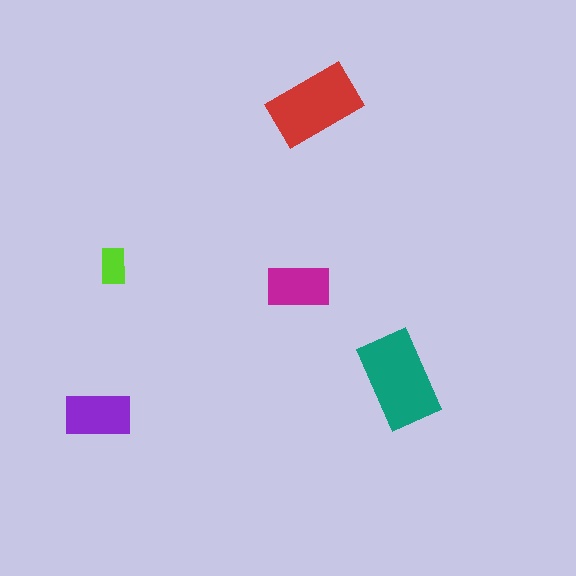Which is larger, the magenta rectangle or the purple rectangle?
The purple one.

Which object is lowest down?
The purple rectangle is bottommost.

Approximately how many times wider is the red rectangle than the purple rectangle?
About 1.5 times wider.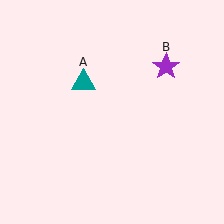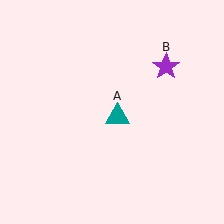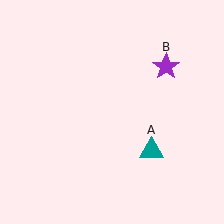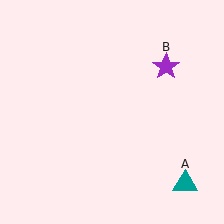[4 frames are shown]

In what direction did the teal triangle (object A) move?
The teal triangle (object A) moved down and to the right.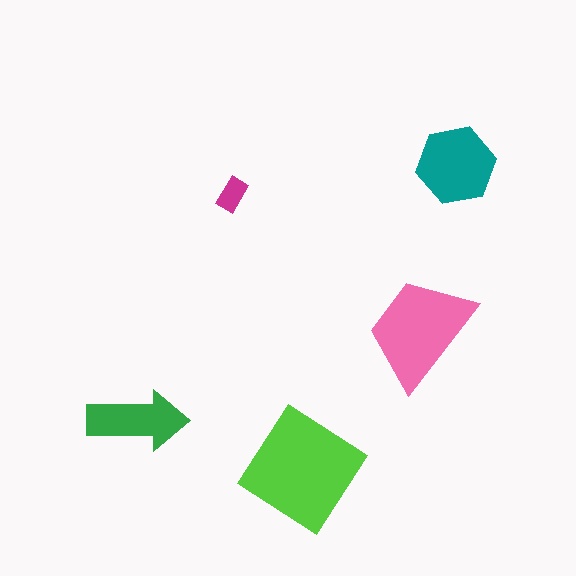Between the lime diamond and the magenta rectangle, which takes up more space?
The lime diamond.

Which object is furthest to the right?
The teal hexagon is rightmost.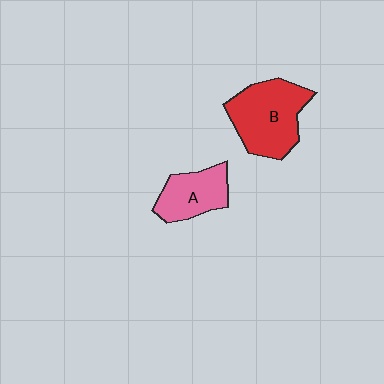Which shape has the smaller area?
Shape A (pink).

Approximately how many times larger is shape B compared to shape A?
Approximately 1.6 times.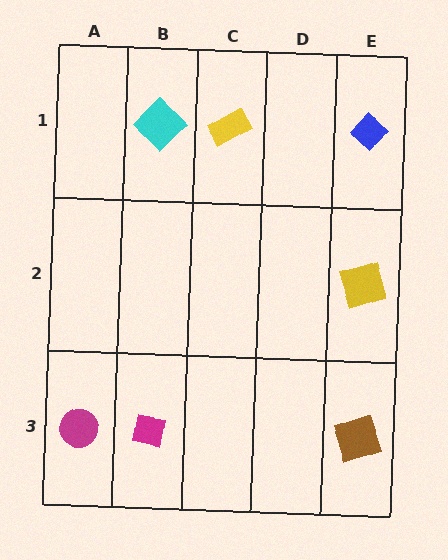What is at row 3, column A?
A magenta circle.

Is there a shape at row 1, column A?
No, that cell is empty.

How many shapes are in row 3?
3 shapes.